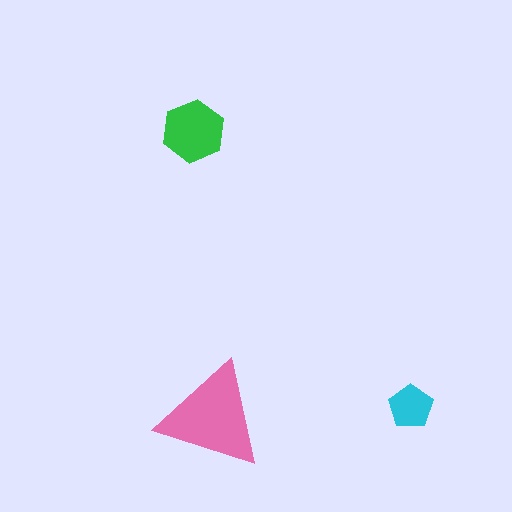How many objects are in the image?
There are 3 objects in the image.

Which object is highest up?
The green hexagon is topmost.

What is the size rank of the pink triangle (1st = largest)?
1st.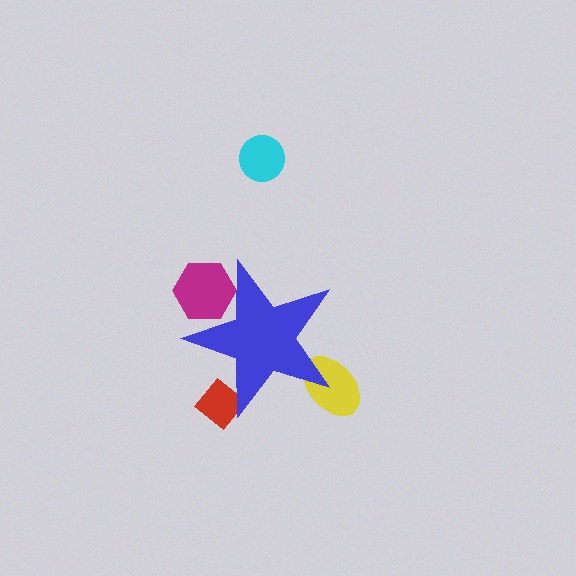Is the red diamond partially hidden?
Yes, the red diamond is partially hidden behind the blue star.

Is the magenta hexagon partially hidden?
Yes, the magenta hexagon is partially hidden behind the blue star.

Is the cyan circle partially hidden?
No, the cyan circle is fully visible.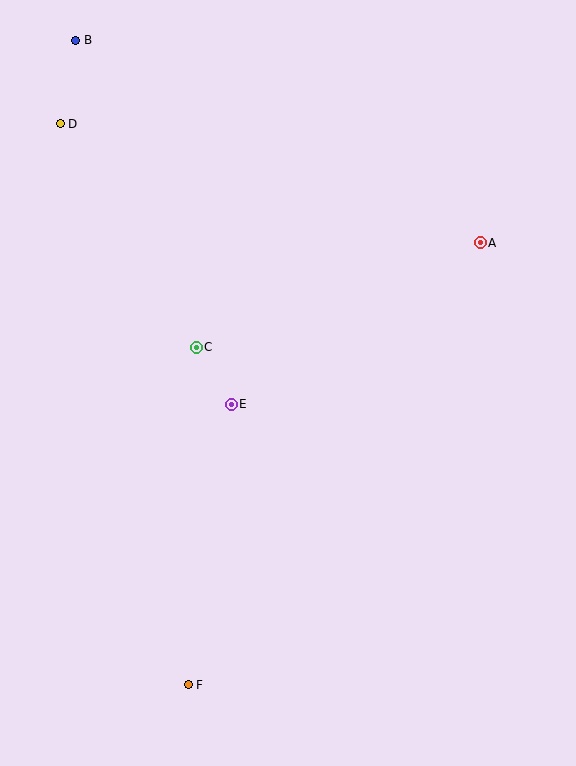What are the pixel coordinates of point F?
Point F is at (188, 685).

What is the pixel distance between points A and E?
The distance between A and E is 297 pixels.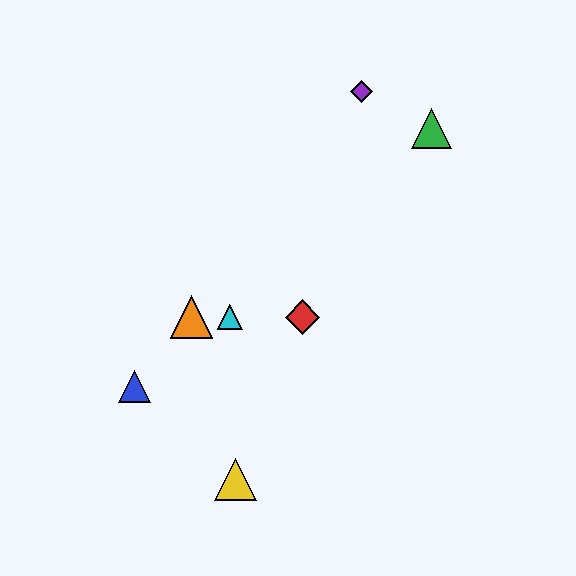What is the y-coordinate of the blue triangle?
The blue triangle is at y≈387.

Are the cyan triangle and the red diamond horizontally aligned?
Yes, both are at y≈317.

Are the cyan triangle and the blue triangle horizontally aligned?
No, the cyan triangle is at y≈317 and the blue triangle is at y≈387.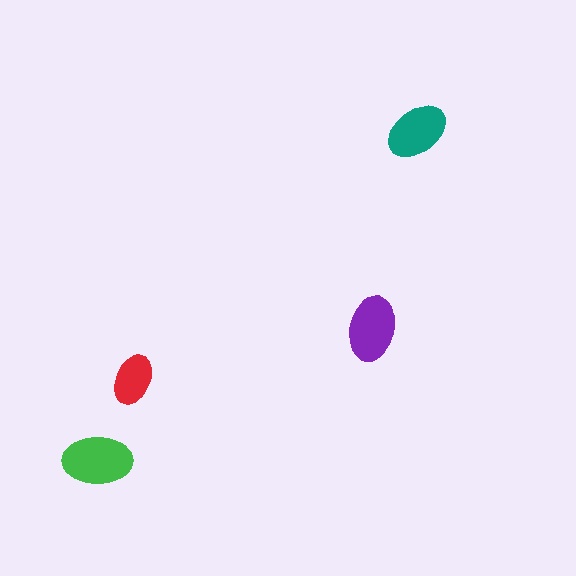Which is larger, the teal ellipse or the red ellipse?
The teal one.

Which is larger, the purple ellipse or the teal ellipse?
The purple one.